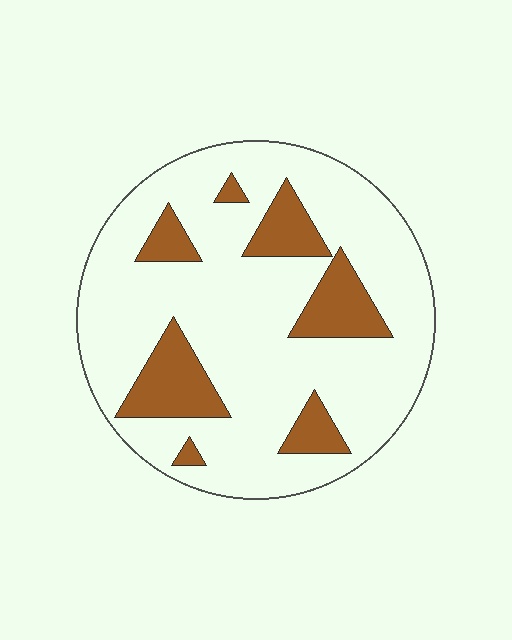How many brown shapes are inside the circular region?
7.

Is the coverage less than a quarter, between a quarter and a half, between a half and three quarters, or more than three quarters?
Less than a quarter.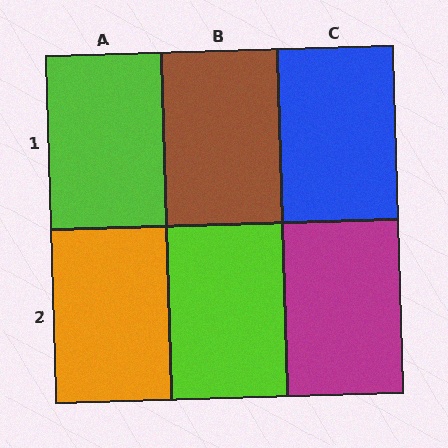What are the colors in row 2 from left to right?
Orange, lime, magenta.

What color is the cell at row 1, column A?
Lime.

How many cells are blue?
1 cell is blue.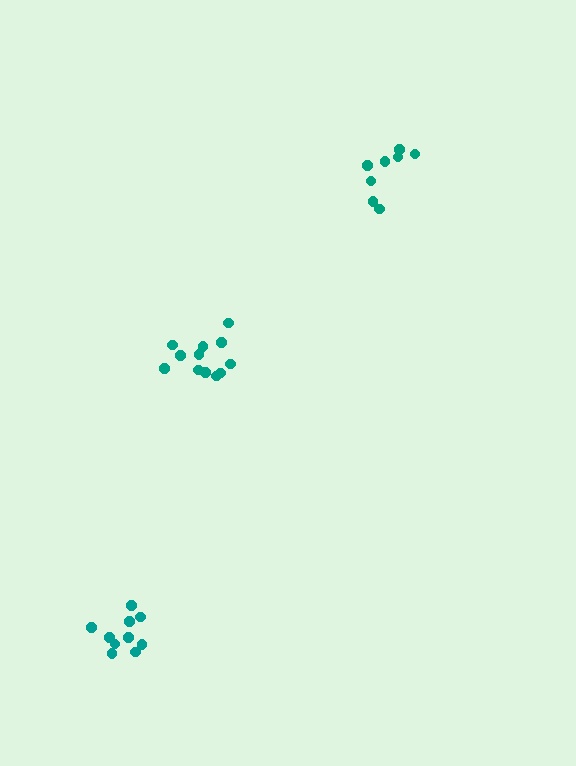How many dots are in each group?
Group 1: 12 dots, Group 2: 12 dots, Group 3: 8 dots (32 total).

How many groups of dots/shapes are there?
There are 3 groups.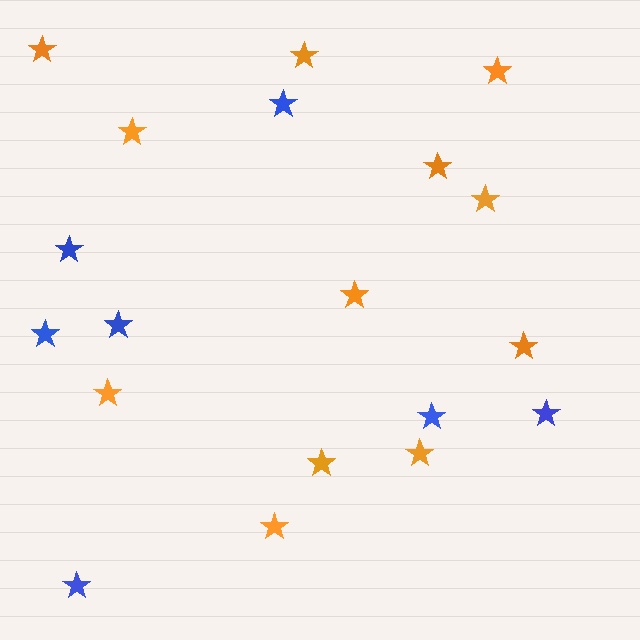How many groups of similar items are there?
There are 2 groups: one group of orange stars (12) and one group of blue stars (7).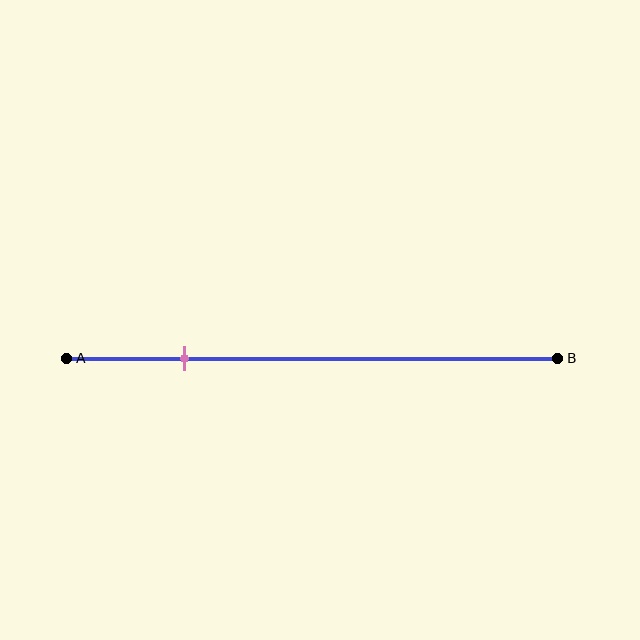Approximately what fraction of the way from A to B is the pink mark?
The pink mark is approximately 25% of the way from A to B.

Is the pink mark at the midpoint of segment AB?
No, the mark is at about 25% from A, not at the 50% midpoint.